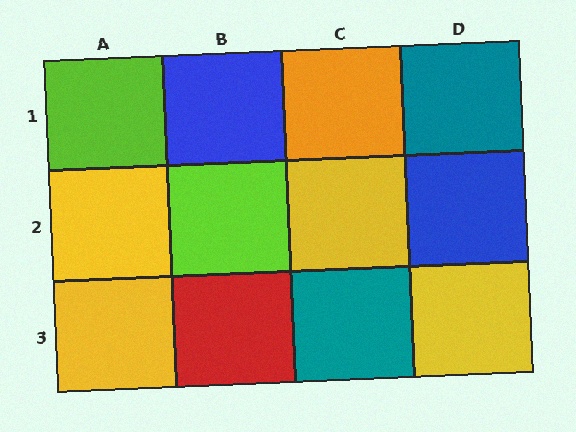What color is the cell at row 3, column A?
Yellow.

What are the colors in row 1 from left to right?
Lime, blue, orange, teal.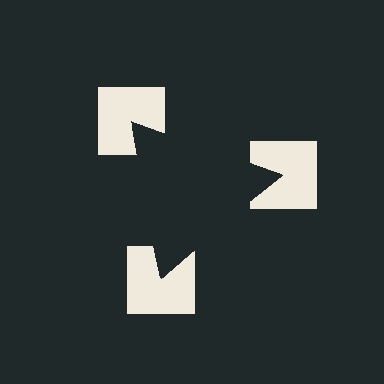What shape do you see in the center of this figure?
An illusory triangle — its edges are inferred from the aligned wedge cuts in the notched squares, not physically drawn.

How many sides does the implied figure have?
3 sides.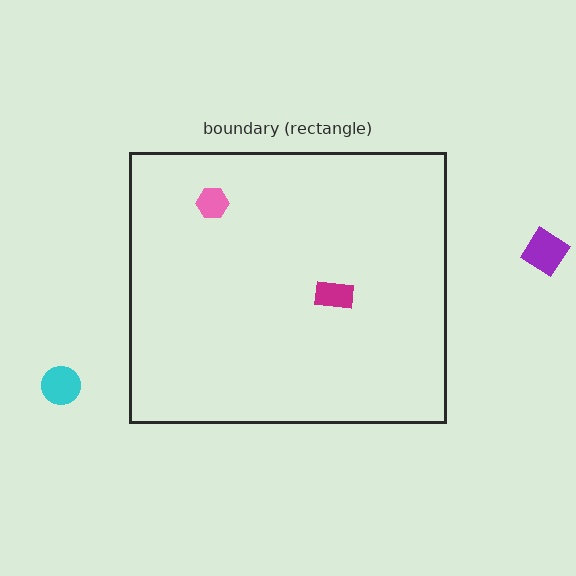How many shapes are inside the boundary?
2 inside, 2 outside.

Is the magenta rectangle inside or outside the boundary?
Inside.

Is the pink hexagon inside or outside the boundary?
Inside.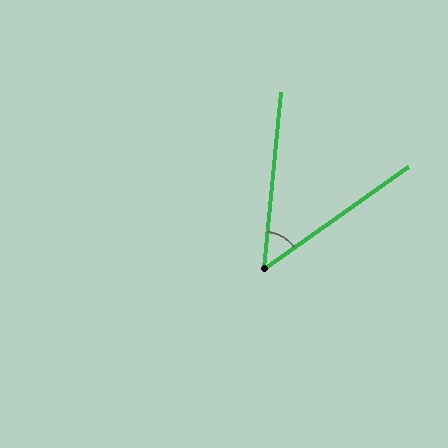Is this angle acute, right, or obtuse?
It is acute.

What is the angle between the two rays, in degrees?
Approximately 49 degrees.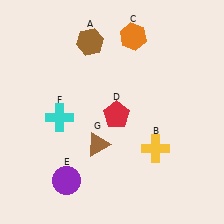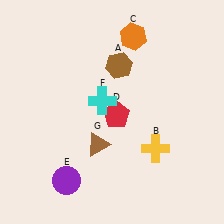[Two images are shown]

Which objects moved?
The objects that moved are: the brown hexagon (A), the cyan cross (F).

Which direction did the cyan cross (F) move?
The cyan cross (F) moved right.